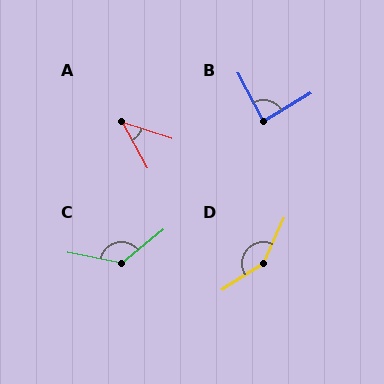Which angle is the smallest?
A, at approximately 42 degrees.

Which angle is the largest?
D, at approximately 148 degrees.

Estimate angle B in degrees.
Approximately 87 degrees.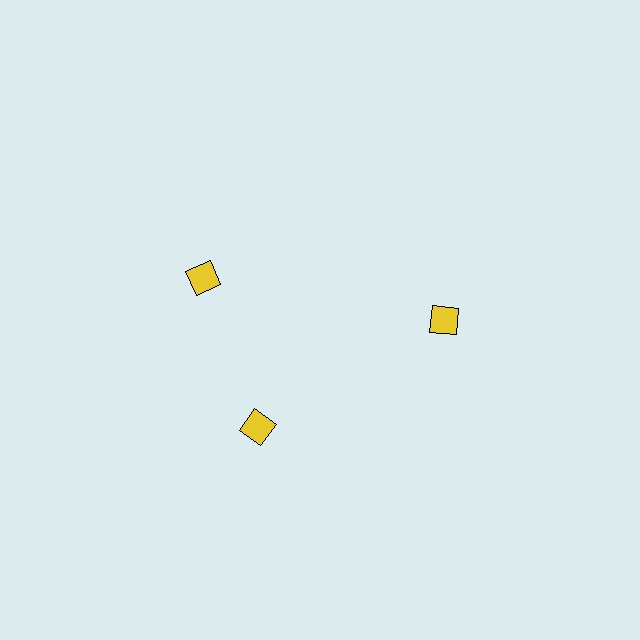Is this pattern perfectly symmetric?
No. The 3 yellow squares are arranged in a ring, but one element near the 11 o'clock position is rotated out of alignment along the ring, breaking the 3-fold rotational symmetry.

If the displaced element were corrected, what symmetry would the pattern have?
It would have 3-fold rotational symmetry — the pattern would map onto itself every 120 degrees.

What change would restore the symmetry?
The symmetry would be restored by rotating it back into even spacing with its neighbors so that all 3 squares sit at equal angles and equal distance from the center.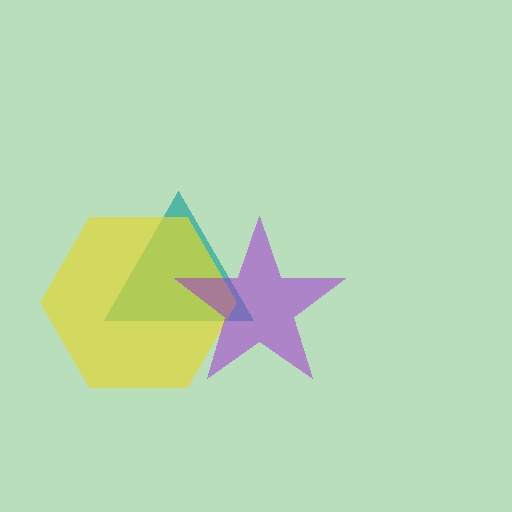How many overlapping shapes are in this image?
There are 3 overlapping shapes in the image.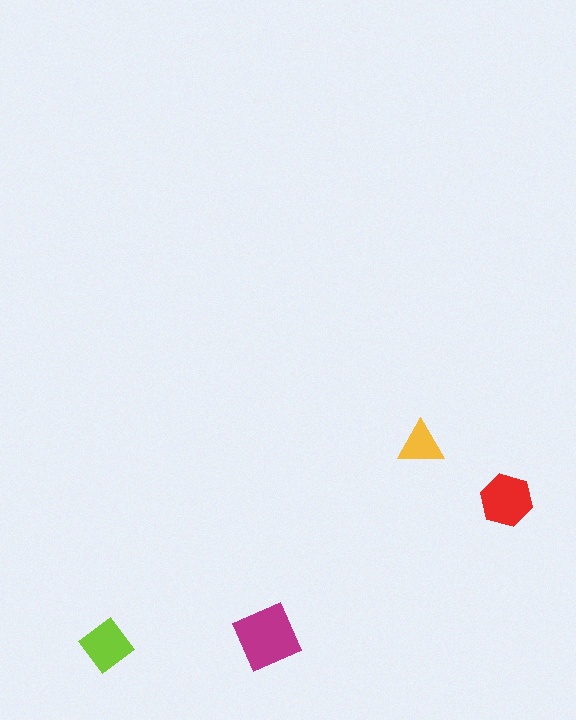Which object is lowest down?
The lime diamond is bottommost.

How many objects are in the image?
There are 4 objects in the image.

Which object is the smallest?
The yellow triangle.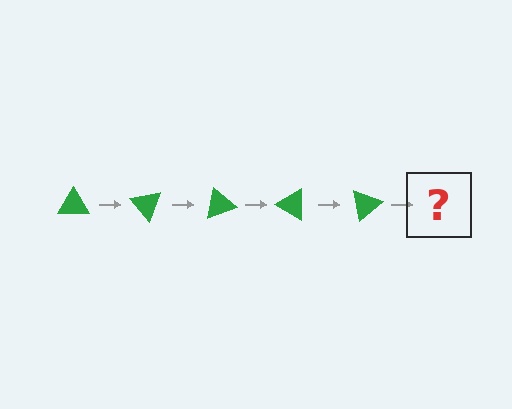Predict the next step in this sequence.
The next step is a green triangle rotated 250 degrees.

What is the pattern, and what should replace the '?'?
The pattern is that the triangle rotates 50 degrees each step. The '?' should be a green triangle rotated 250 degrees.